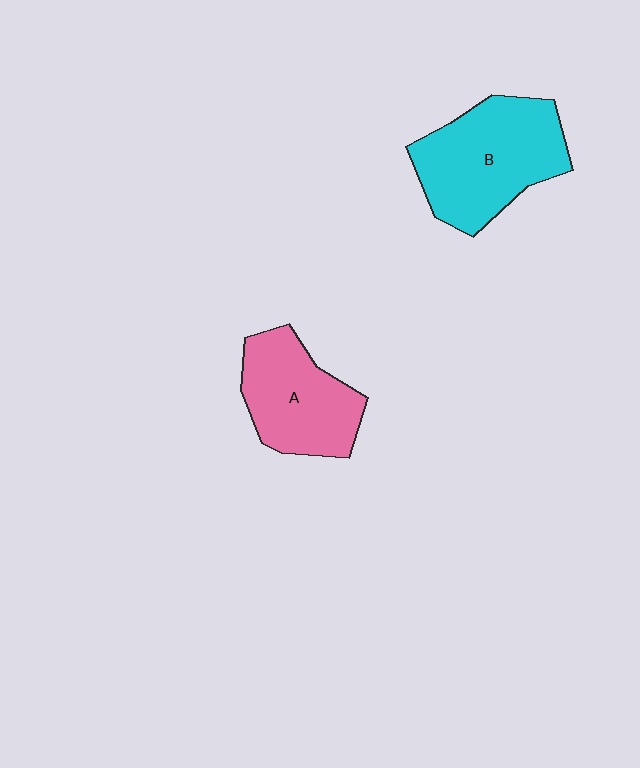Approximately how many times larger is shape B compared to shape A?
Approximately 1.3 times.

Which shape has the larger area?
Shape B (cyan).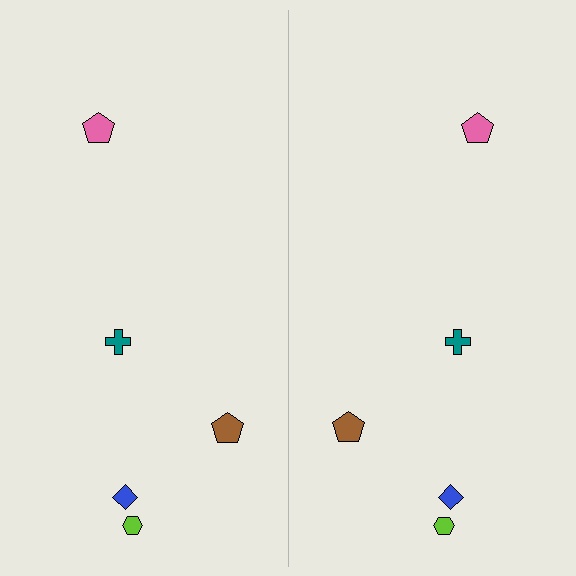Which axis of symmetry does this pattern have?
The pattern has a vertical axis of symmetry running through the center of the image.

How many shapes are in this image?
There are 10 shapes in this image.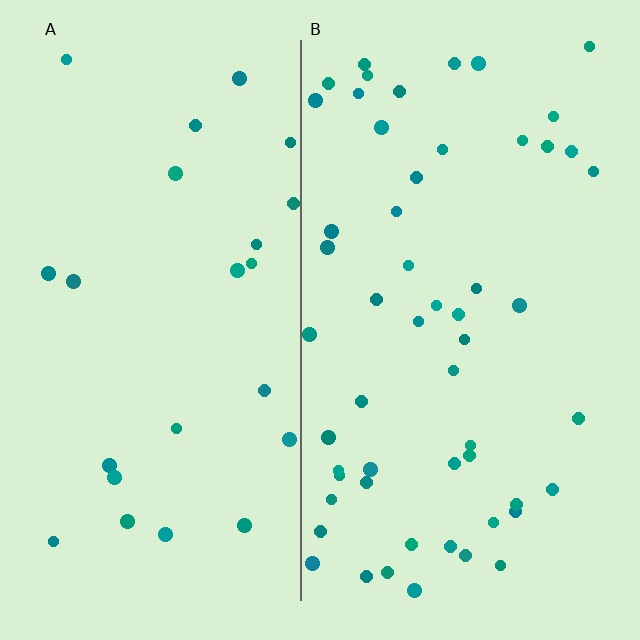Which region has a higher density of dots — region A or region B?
B (the right).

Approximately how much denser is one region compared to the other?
Approximately 2.3× — region B over region A.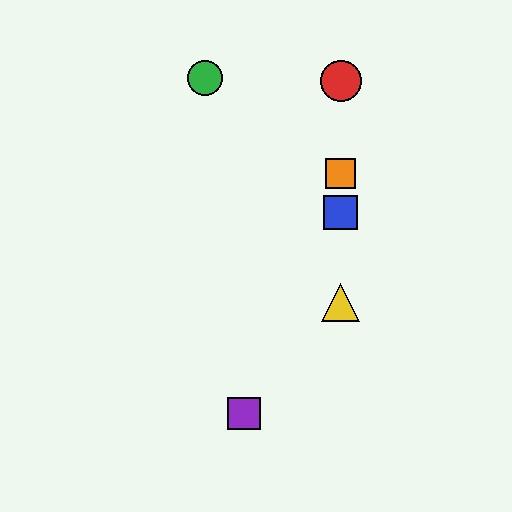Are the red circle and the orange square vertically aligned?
Yes, both are at x≈341.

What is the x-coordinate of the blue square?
The blue square is at x≈341.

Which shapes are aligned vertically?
The red circle, the blue square, the yellow triangle, the orange square are aligned vertically.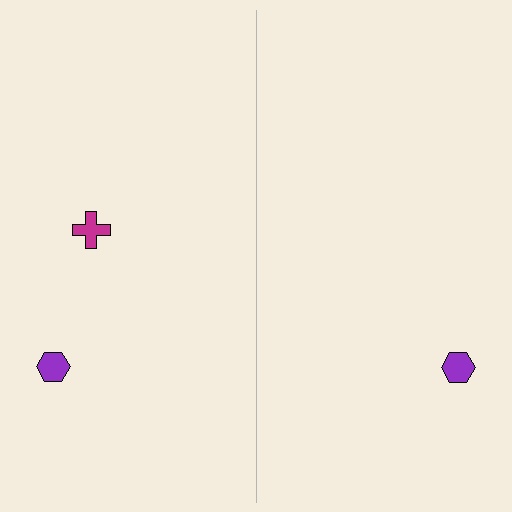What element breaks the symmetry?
A magenta cross is missing from the right side.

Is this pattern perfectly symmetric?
No, the pattern is not perfectly symmetric. A magenta cross is missing from the right side.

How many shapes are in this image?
There are 3 shapes in this image.